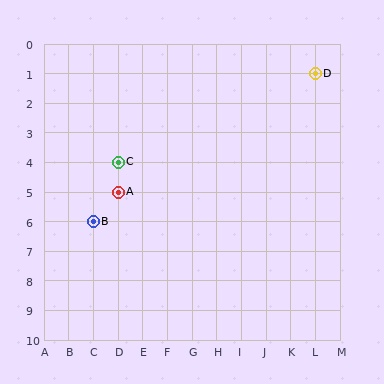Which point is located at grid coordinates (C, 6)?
Point B is at (C, 6).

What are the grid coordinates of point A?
Point A is at grid coordinates (D, 5).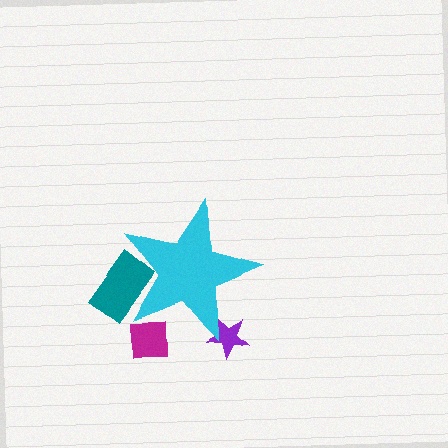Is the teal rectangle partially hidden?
Yes, the teal rectangle is partially hidden behind the cyan star.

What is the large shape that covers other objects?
A cyan star.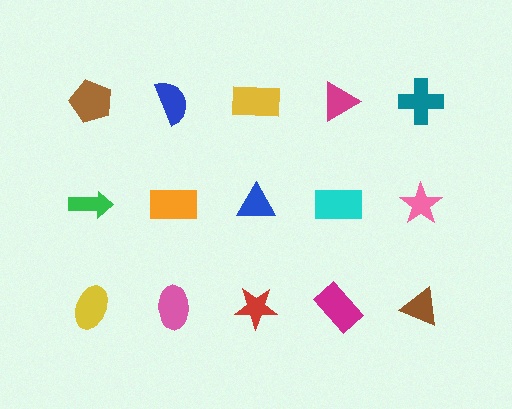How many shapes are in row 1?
5 shapes.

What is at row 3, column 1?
A yellow ellipse.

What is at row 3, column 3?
A red star.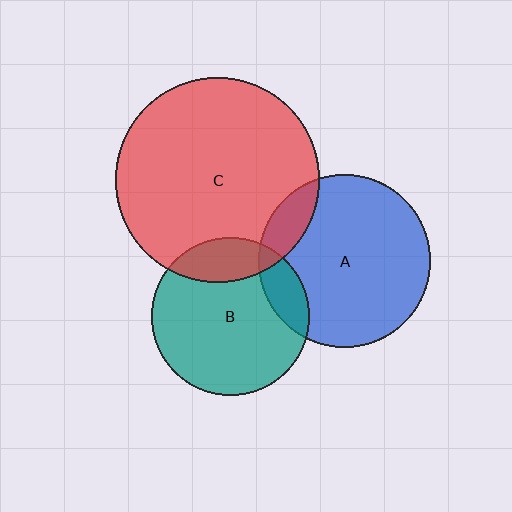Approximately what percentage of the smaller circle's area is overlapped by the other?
Approximately 15%.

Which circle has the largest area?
Circle C (red).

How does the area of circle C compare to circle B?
Approximately 1.7 times.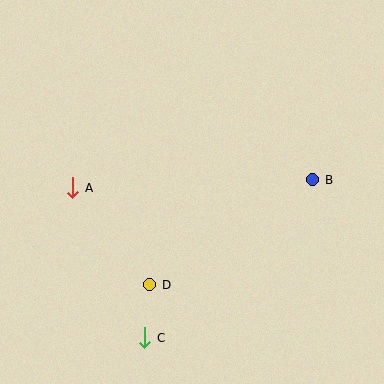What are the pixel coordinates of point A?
Point A is at (73, 188).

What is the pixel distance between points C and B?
The distance between C and B is 230 pixels.